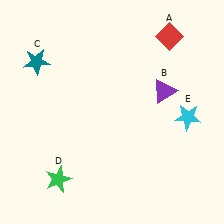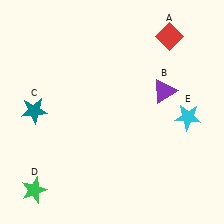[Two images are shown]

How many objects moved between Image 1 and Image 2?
2 objects moved between the two images.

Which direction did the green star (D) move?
The green star (D) moved left.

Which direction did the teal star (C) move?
The teal star (C) moved down.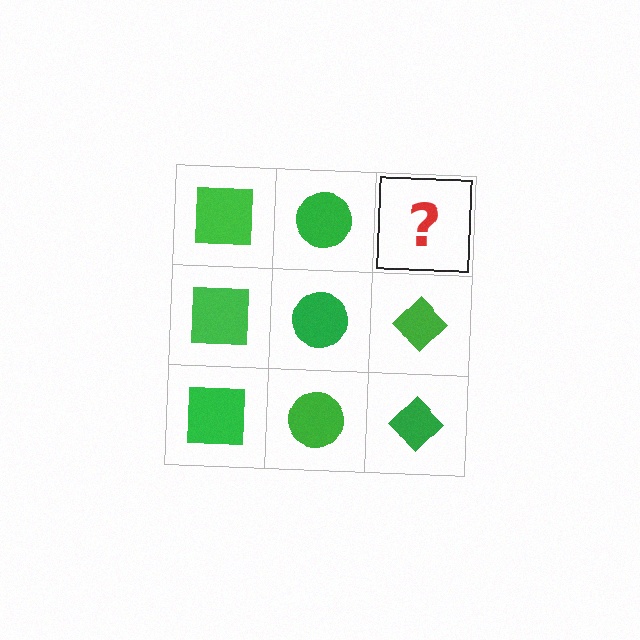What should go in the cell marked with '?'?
The missing cell should contain a green diamond.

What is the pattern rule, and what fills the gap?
The rule is that each column has a consistent shape. The gap should be filled with a green diamond.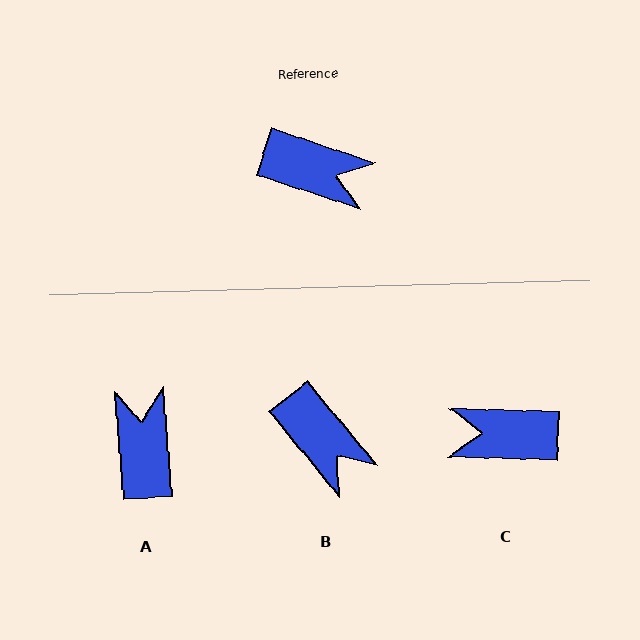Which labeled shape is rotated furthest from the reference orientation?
C, about 163 degrees away.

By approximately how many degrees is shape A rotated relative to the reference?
Approximately 113 degrees counter-clockwise.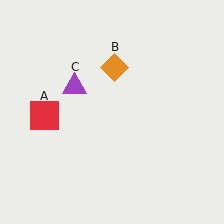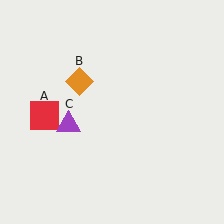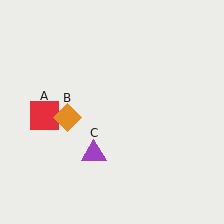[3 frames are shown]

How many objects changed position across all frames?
2 objects changed position: orange diamond (object B), purple triangle (object C).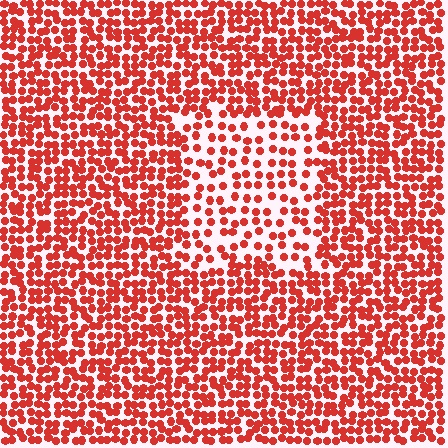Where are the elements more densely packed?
The elements are more densely packed outside the rectangle boundary.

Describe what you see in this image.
The image contains small red elements arranged at two different densities. A rectangle-shaped region is visible where the elements are less densely packed than the surrounding area.